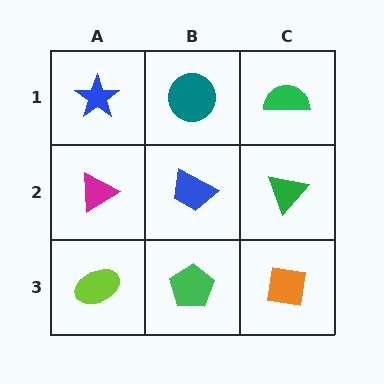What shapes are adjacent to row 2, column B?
A teal circle (row 1, column B), a green pentagon (row 3, column B), a magenta triangle (row 2, column A), a green triangle (row 2, column C).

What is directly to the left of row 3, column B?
A lime ellipse.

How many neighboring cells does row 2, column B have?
4.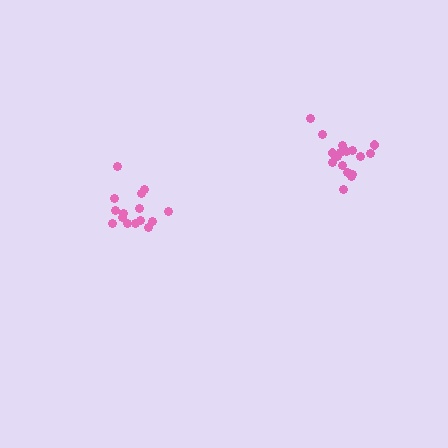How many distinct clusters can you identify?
There are 2 distinct clusters.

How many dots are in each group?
Group 1: 17 dots, Group 2: 15 dots (32 total).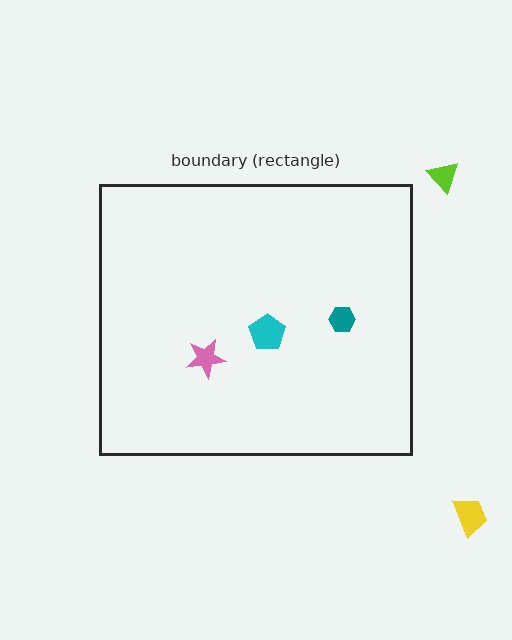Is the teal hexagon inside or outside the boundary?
Inside.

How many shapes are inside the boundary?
3 inside, 2 outside.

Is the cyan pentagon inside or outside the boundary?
Inside.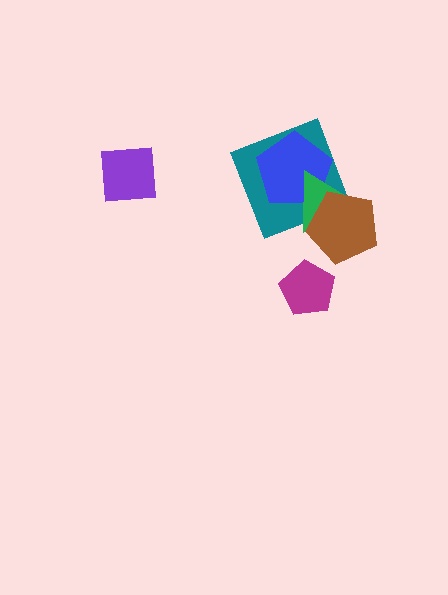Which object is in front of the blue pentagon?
The green triangle is in front of the blue pentagon.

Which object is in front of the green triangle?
The brown pentagon is in front of the green triangle.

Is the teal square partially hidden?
Yes, it is partially covered by another shape.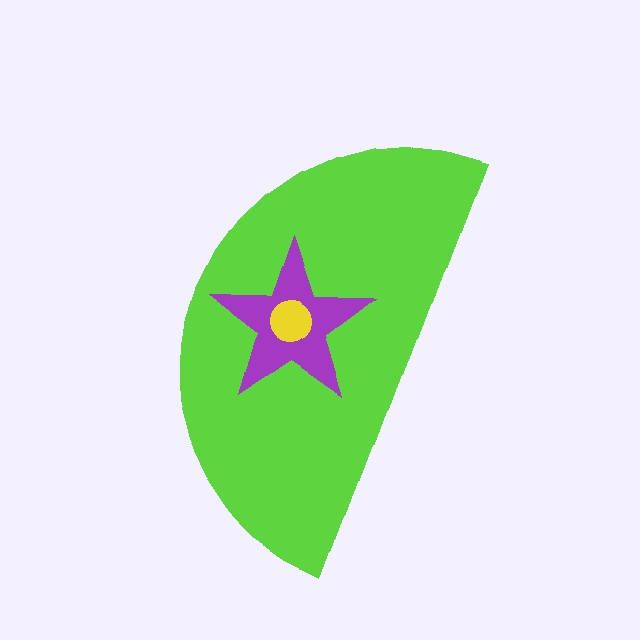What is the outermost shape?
The lime semicircle.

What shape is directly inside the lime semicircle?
The purple star.